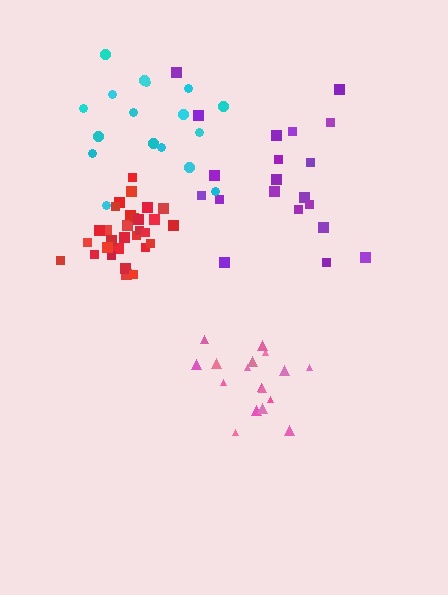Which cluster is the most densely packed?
Red.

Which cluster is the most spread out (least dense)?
Purple.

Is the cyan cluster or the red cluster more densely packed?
Red.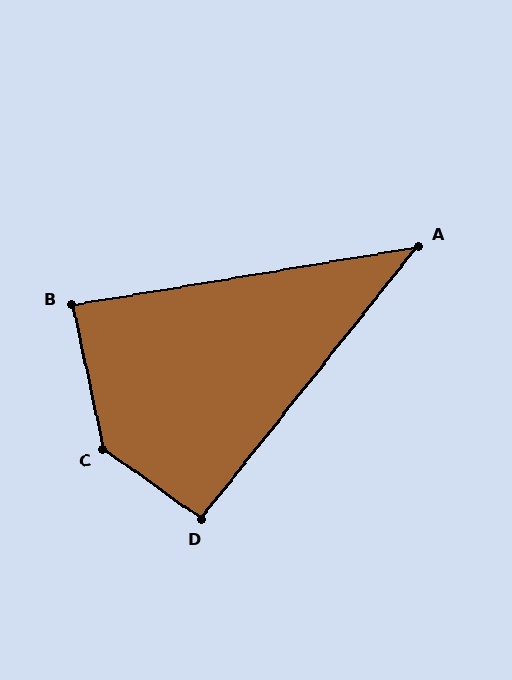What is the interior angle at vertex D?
Approximately 93 degrees (approximately right).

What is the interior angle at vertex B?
Approximately 87 degrees (approximately right).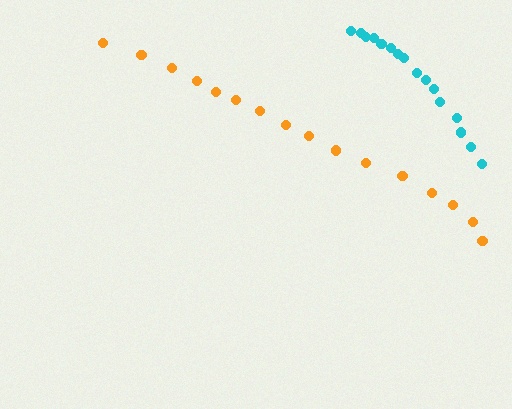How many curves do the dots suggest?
There are 2 distinct paths.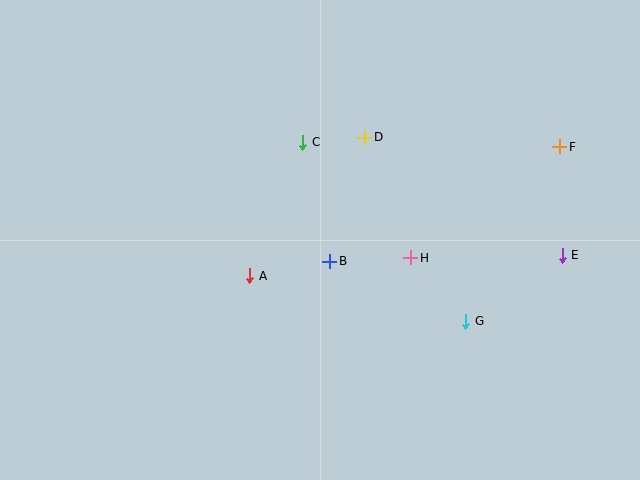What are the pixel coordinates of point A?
Point A is at (250, 276).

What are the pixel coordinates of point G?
Point G is at (465, 321).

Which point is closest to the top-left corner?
Point C is closest to the top-left corner.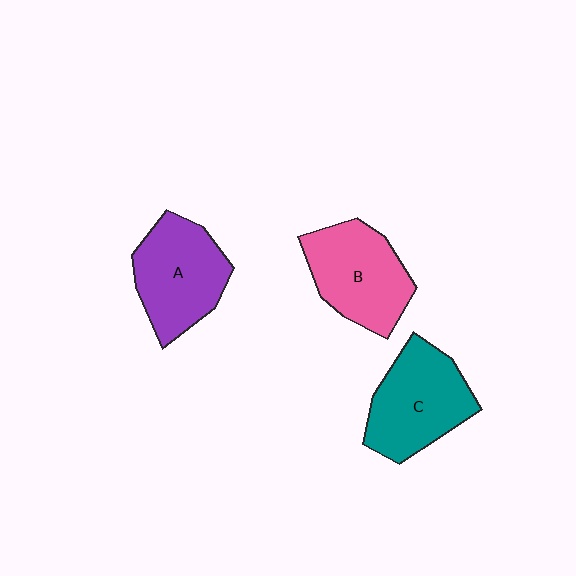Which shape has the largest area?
Shape C (teal).